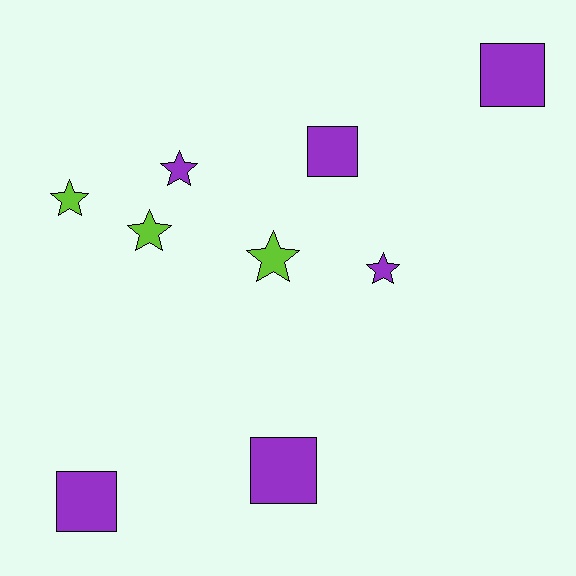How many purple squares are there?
There are 4 purple squares.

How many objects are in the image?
There are 9 objects.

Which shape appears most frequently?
Star, with 5 objects.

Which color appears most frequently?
Purple, with 6 objects.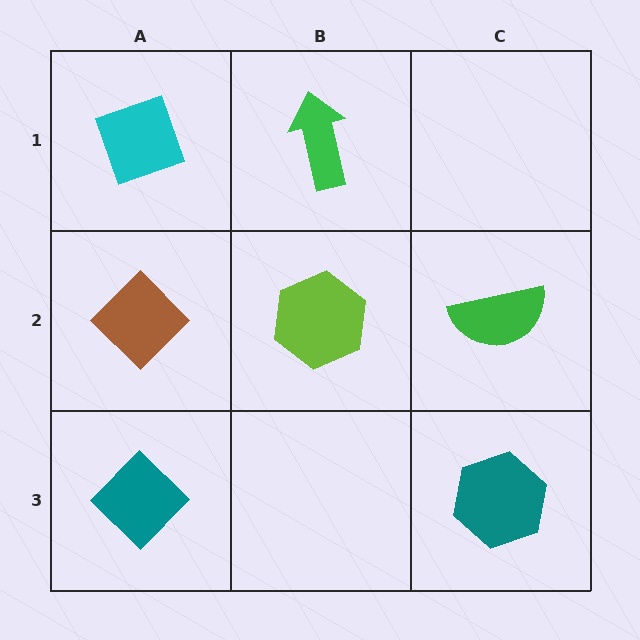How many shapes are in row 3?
2 shapes.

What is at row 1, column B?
A green arrow.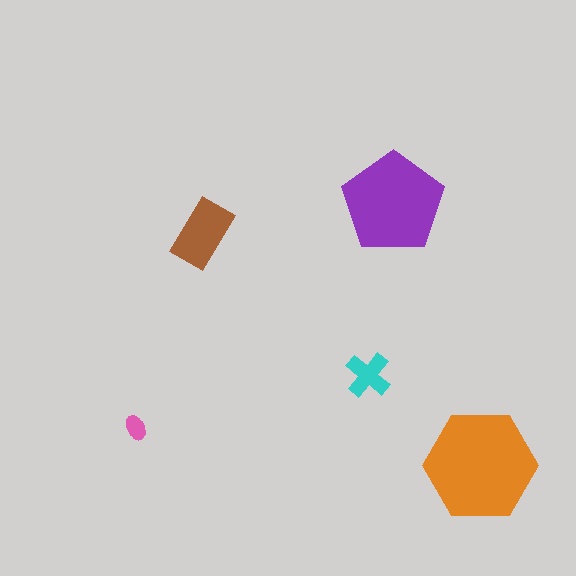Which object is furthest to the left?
The pink ellipse is leftmost.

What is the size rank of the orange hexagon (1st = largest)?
1st.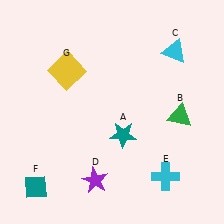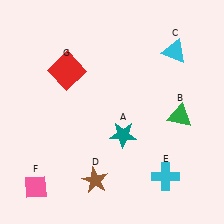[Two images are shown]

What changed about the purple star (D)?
In Image 1, D is purple. In Image 2, it changed to brown.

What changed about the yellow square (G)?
In Image 1, G is yellow. In Image 2, it changed to red.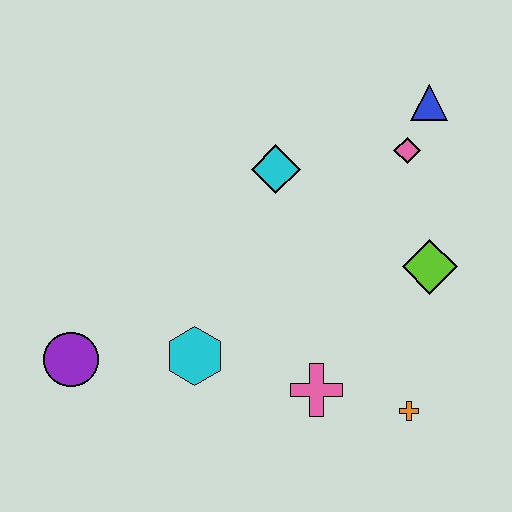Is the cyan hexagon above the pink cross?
Yes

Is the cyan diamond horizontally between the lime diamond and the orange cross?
No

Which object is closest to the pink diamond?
The blue triangle is closest to the pink diamond.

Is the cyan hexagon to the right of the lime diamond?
No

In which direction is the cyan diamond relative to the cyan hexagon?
The cyan diamond is above the cyan hexagon.